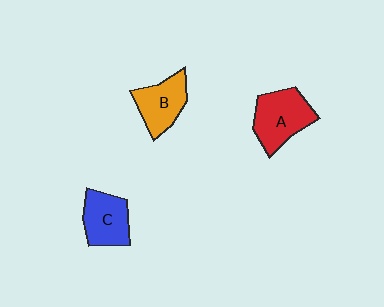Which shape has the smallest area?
Shape B (orange).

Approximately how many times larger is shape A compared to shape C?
Approximately 1.2 times.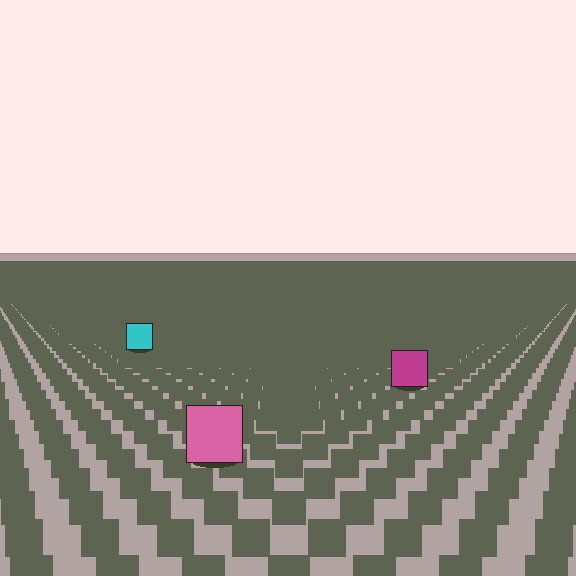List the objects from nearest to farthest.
From nearest to farthest: the pink square, the magenta square, the cyan square.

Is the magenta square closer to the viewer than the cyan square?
Yes. The magenta square is closer — you can tell from the texture gradient: the ground texture is coarser near it.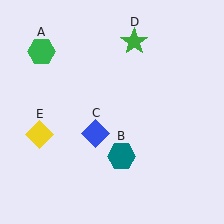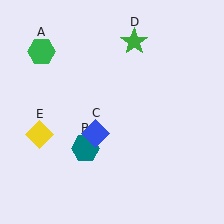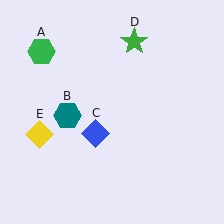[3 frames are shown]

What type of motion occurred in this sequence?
The teal hexagon (object B) rotated clockwise around the center of the scene.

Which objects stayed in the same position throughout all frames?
Green hexagon (object A) and blue diamond (object C) and green star (object D) and yellow diamond (object E) remained stationary.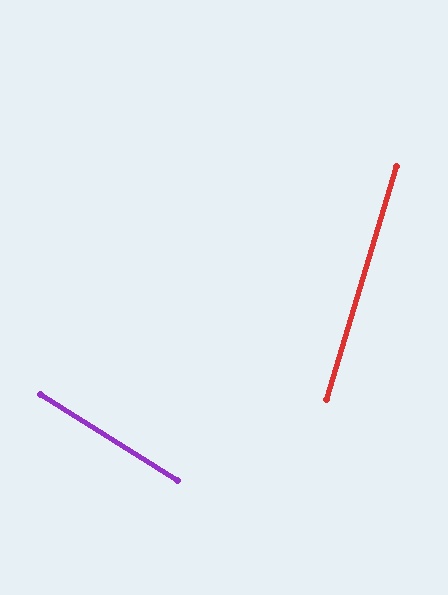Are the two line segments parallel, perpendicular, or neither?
Neither parallel nor perpendicular — they differ by about 75°.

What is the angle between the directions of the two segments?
Approximately 75 degrees.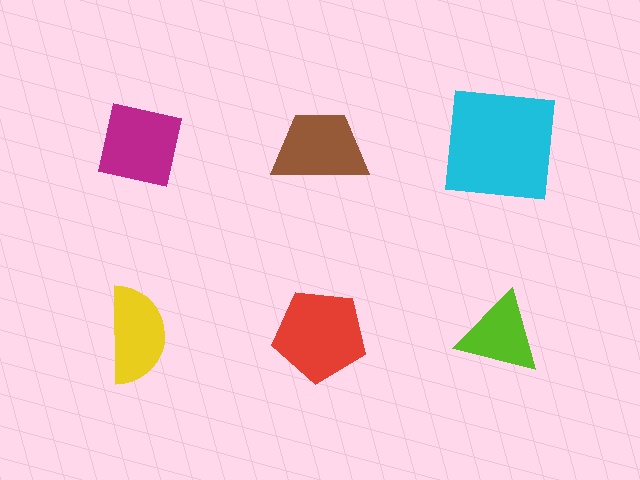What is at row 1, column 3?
A cyan square.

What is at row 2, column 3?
A lime triangle.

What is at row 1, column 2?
A brown trapezoid.